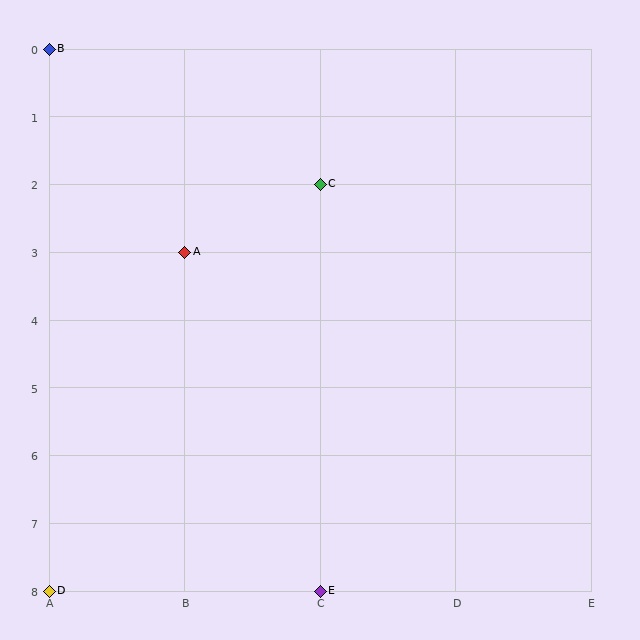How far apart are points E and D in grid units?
Points E and D are 2 columns apart.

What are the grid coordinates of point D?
Point D is at grid coordinates (A, 8).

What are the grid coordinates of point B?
Point B is at grid coordinates (A, 0).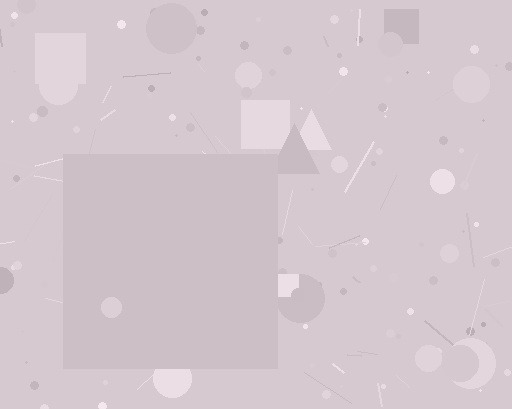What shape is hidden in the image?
A square is hidden in the image.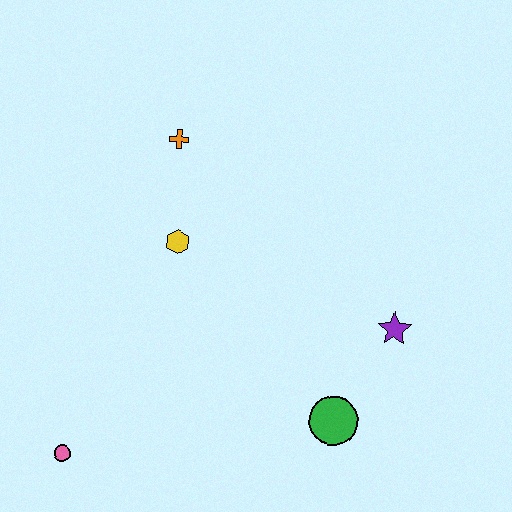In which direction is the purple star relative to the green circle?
The purple star is above the green circle.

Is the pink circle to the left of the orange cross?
Yes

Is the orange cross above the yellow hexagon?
Yes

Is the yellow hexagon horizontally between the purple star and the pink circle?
Yes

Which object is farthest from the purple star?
The pink circle is farthest from the purple star.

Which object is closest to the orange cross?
The yellow hexagon is closest to the orange cross.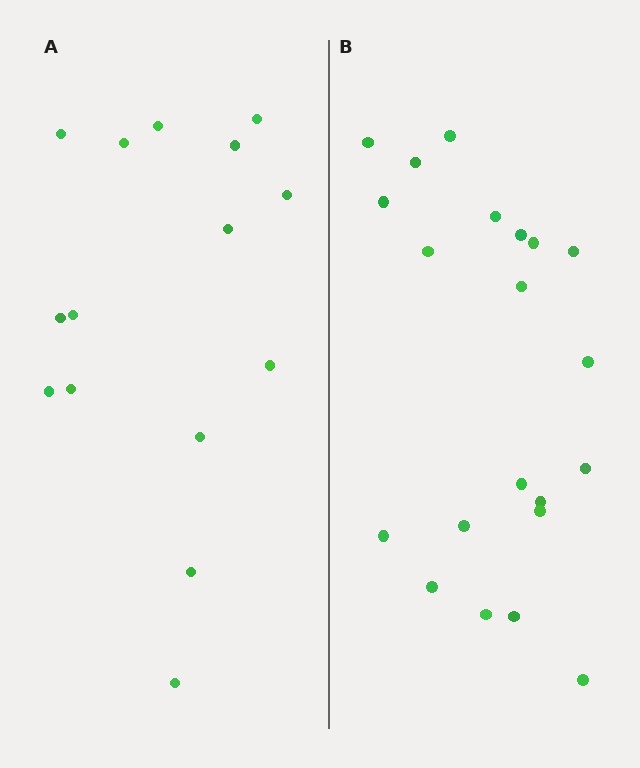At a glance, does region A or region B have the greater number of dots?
Region B (the right region) has more dots.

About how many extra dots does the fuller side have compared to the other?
Region B has about 6 more dots than region A.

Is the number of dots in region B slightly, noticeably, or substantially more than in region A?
Region B has noticeably more, but not dramatically so. The ratio is roughly 1.4 to 1.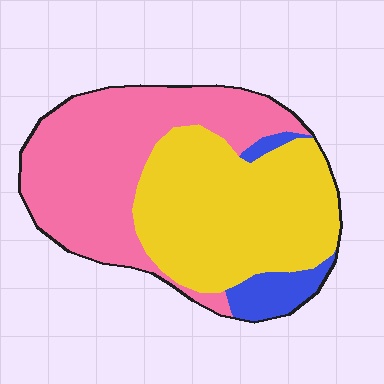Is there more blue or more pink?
Pink.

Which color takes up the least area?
Blue, at roughly 10%.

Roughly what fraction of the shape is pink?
Pink covers roughly 45% of the shape.